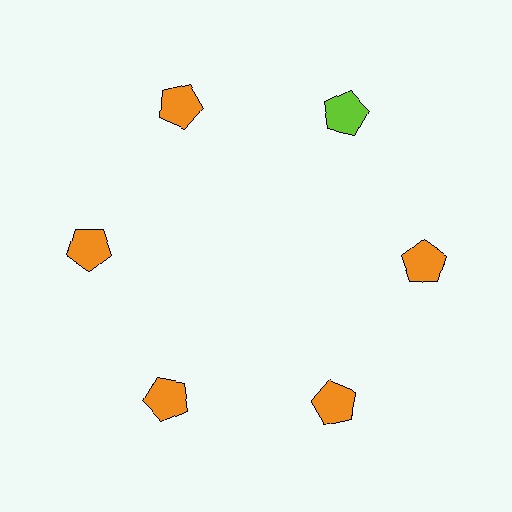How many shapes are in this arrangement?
There are 6 shapes arranged in a ring pattern.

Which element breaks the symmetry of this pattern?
The lime pentagon at roughly the 1 o'clock position breaks the symmetry. All other shapes are orange pentagons.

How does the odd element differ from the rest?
It has a different color: lime instead of orange.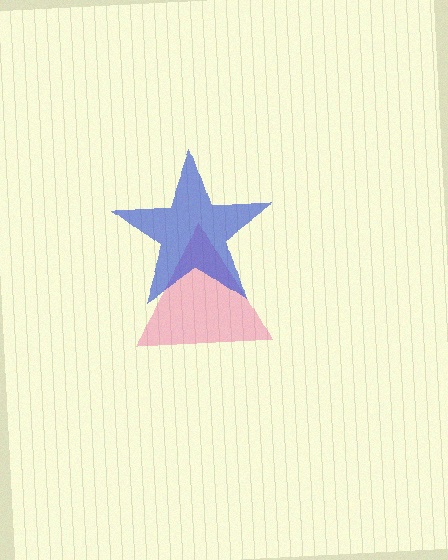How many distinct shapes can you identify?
There are 2 distinct shapes: a pink triangle, a blue star.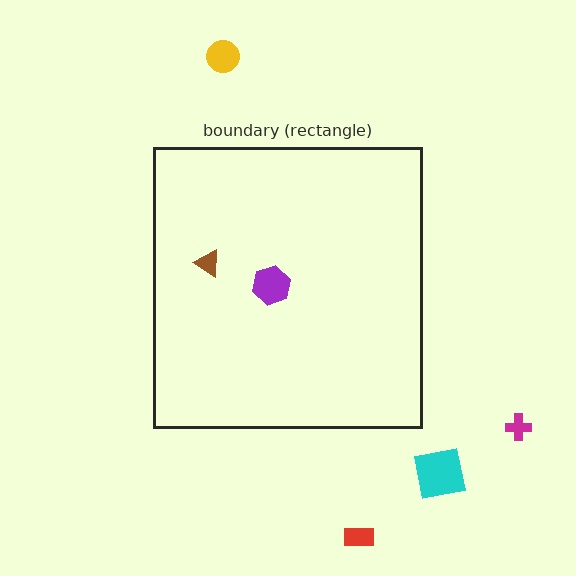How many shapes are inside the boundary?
2 inside, 4 outside.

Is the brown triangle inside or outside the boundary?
Inside.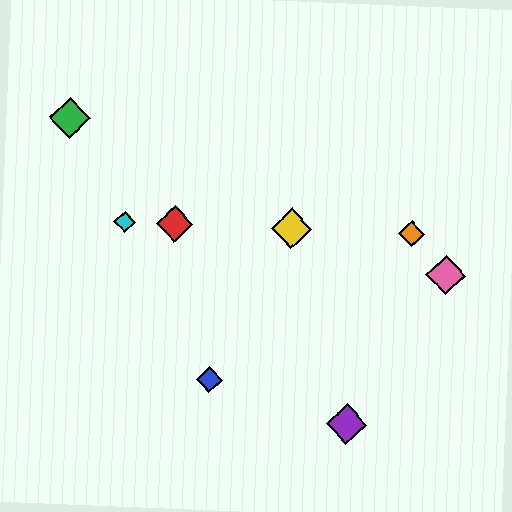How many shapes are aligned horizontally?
4 shapes (the red diamond, the yellow diamond, the orange diamond, the cyan diamond) are aligned horizontally.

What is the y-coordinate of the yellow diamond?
The yellow diamond is at y≈229.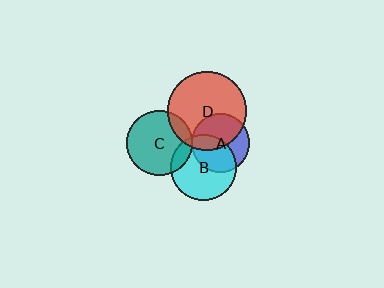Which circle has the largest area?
Circle D (red).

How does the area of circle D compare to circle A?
Approximately 1.8 times.